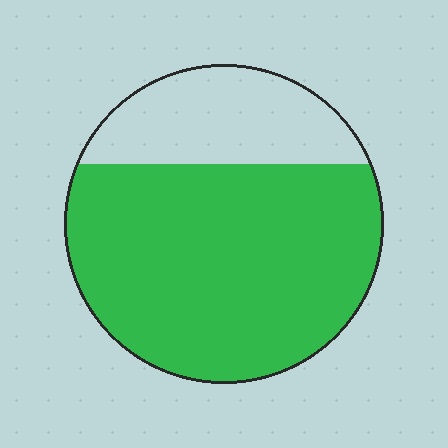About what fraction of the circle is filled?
About three quarters (3/4).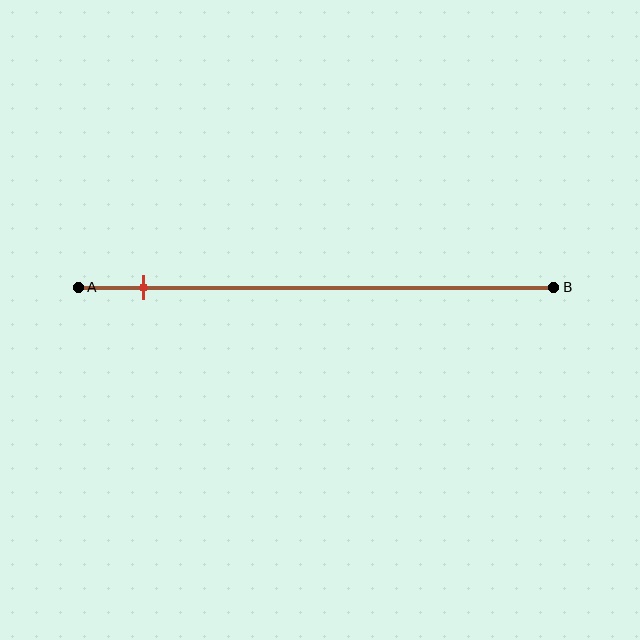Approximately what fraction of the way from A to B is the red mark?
The red mark is approximately 15% of the way from A to B.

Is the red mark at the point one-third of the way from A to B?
No, the mark is at about 15% from A, not at the 33% one-third point.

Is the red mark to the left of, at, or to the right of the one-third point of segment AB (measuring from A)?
The red mark is to the left of the one-third point of segment AB.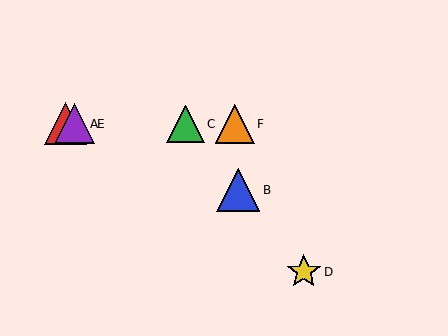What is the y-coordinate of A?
Object A is at y≈124.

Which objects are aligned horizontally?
Objects A, C, E, F are aligned horizontally.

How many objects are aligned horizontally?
4 objects (A, C, E, F) are aligned horizontally.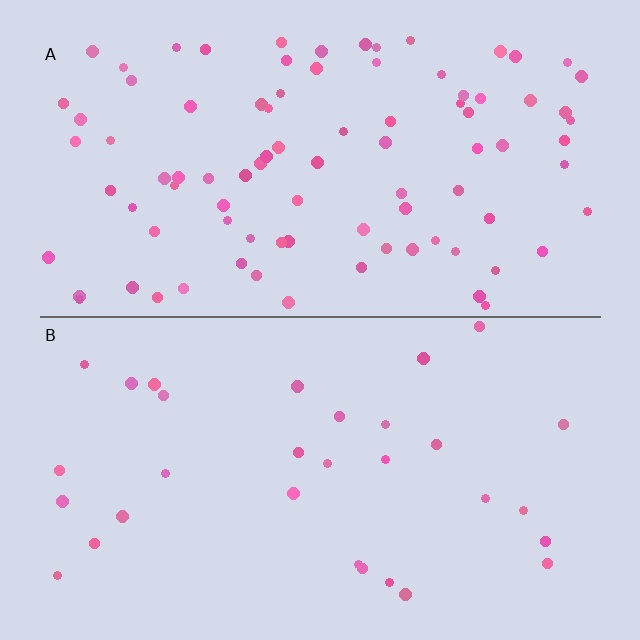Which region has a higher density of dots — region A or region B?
A (the top).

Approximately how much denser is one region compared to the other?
Approximately 2.9× — region A over region B.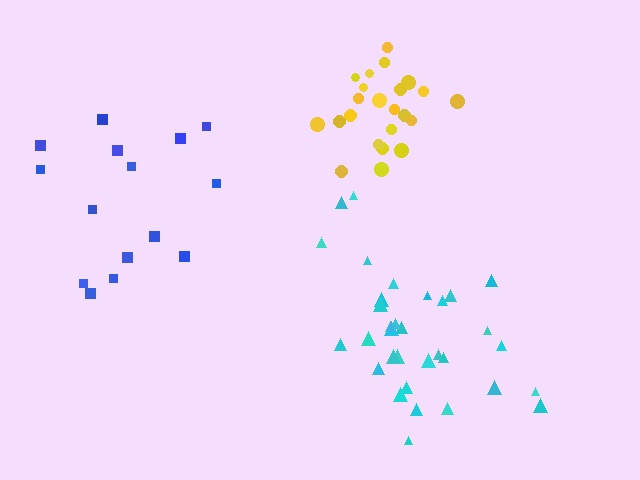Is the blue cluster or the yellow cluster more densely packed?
Yellow.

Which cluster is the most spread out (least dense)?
Blue.